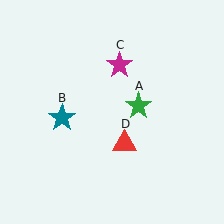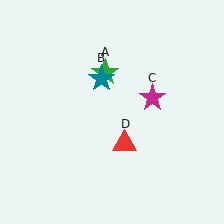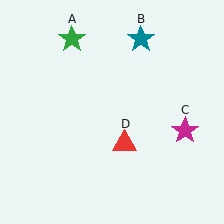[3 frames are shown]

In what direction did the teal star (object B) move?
The teal star (object B) moved up and to the right.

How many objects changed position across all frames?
3 objects changed position: green star (object A), teal star (object B), magenta star (object C).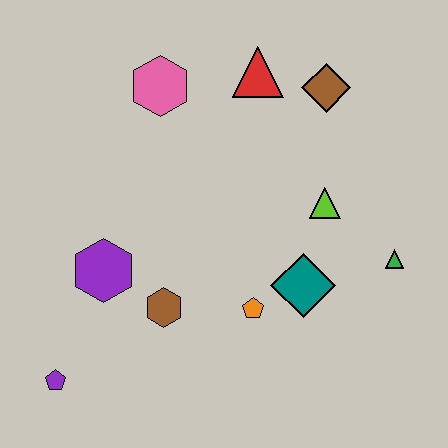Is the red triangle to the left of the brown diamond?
Yes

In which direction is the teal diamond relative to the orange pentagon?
The teal diamond is to the right of the orange pentagon.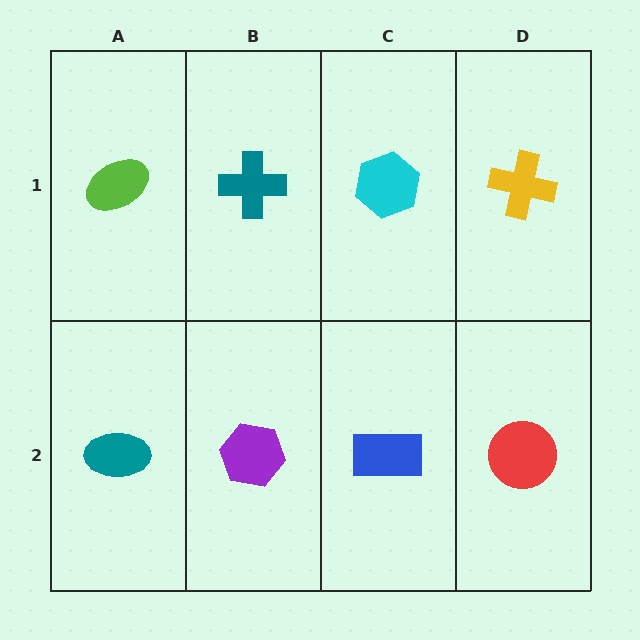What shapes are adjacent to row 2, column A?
A lime ellipse (row 1, column A), a purple hexagon (row 2, column B).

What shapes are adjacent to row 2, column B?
A teal cross (row 1, column B), a teal ellipse (row 2, column A), a blue rectangle (row 2, column C).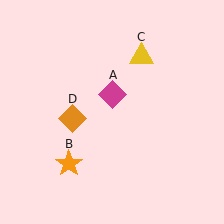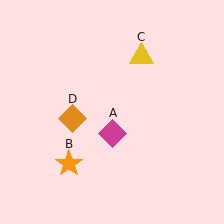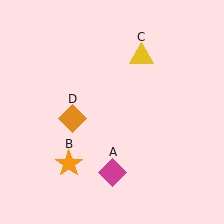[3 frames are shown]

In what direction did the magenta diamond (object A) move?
The magenta diamond (object A) moved down.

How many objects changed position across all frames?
1 object changed position: magenta diamond (object A).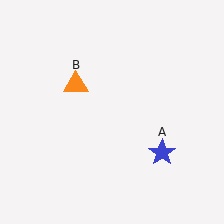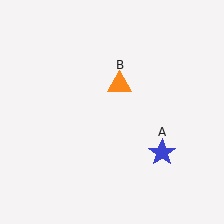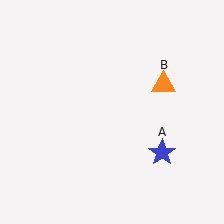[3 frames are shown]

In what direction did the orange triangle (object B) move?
The orange triangle (object B) moved right.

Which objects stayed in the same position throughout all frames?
Blue star (object A) remained stationary.